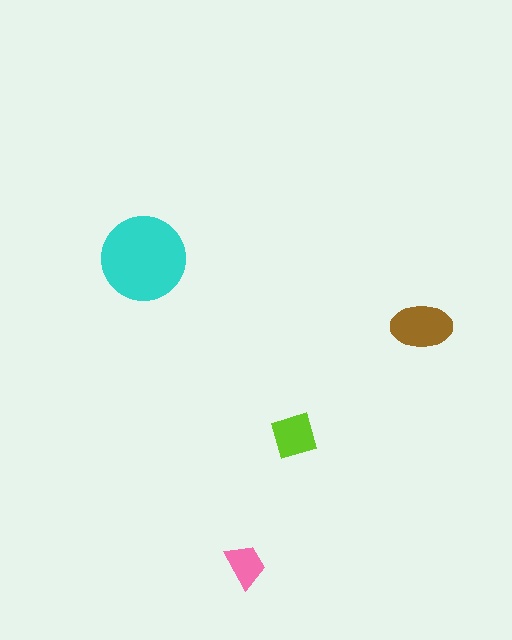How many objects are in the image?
There are 4 objects in the image.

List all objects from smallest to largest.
The pink trapezoid, the lime diamond, the brown ellipse, the cyan circle.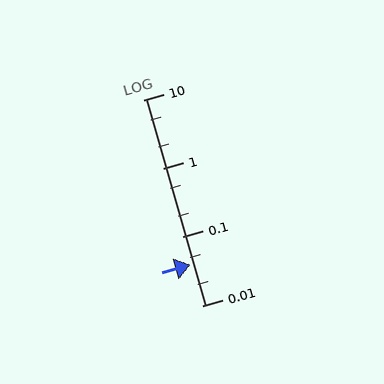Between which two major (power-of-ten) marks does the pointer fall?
The pointer is between 0.01 and 0.1.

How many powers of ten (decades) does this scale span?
The scale spans 3 decades, from 0.01 to 10.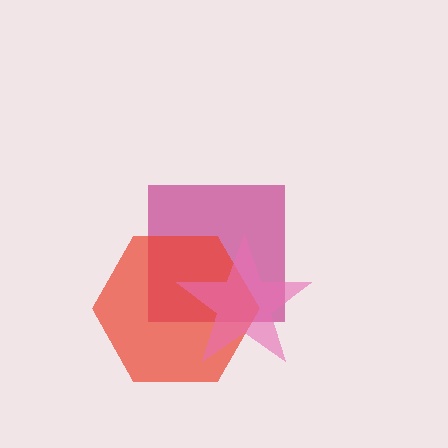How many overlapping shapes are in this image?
There are 3 overlapping shapes in the image.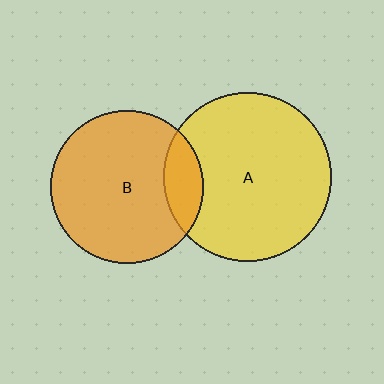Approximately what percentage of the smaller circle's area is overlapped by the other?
Approximately 15%.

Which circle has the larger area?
Circle A (yellow).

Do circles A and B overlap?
Yes.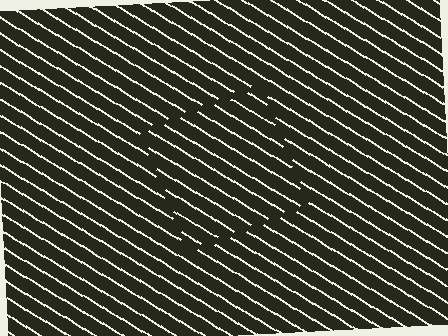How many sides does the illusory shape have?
4 sides — the line-ends trace a square.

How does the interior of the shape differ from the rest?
The interior of the shape contains the same grating, shifted by half a period — the contour is defined by the phase discontinuity where line-ends from the inner and outer gratings abut.